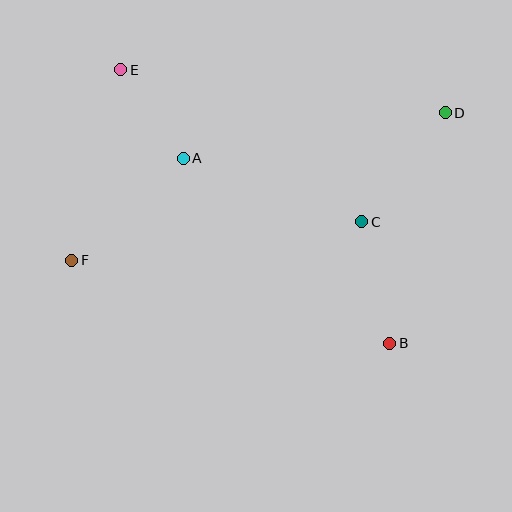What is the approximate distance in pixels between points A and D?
The distance between A and D is approximately 266 pixels.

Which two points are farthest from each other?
Points D and F are farthest from each other.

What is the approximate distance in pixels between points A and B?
The distance between A and B is approximately 277 pixels.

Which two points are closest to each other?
Points A and E are closest to each other.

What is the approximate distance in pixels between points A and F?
The distance between A and F is approximately 151 pixels.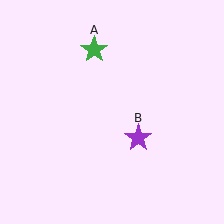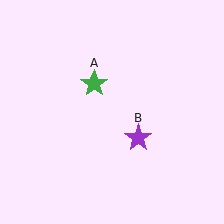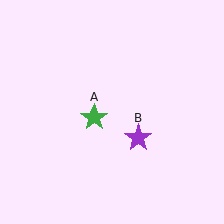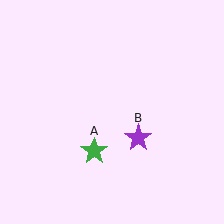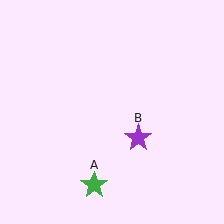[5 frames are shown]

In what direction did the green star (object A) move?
The green star (object A) moved down.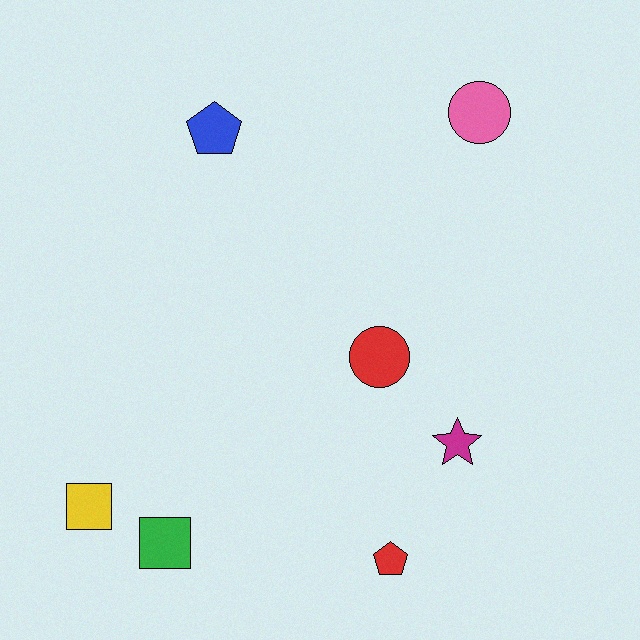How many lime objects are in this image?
There are no lime objects.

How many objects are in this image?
There are 7 objects.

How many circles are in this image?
There are 2 circles.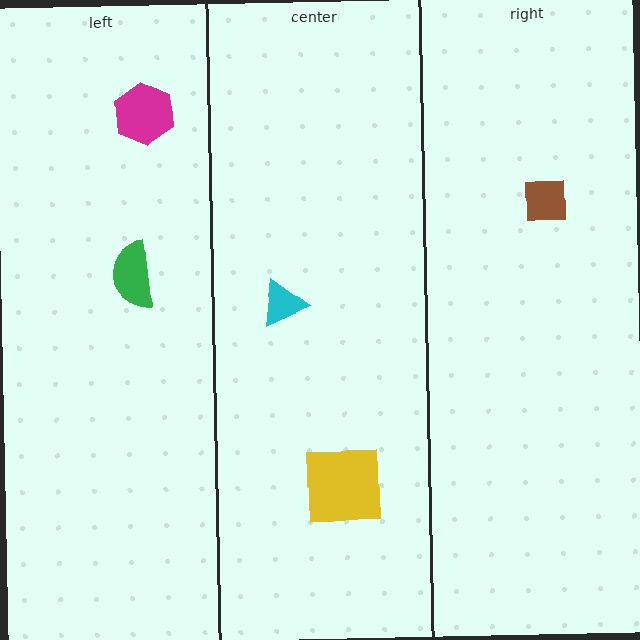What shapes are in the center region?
The cyan triangle, the yellow square.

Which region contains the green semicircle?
The left region.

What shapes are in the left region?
The magenta hexagon, the green semicircle.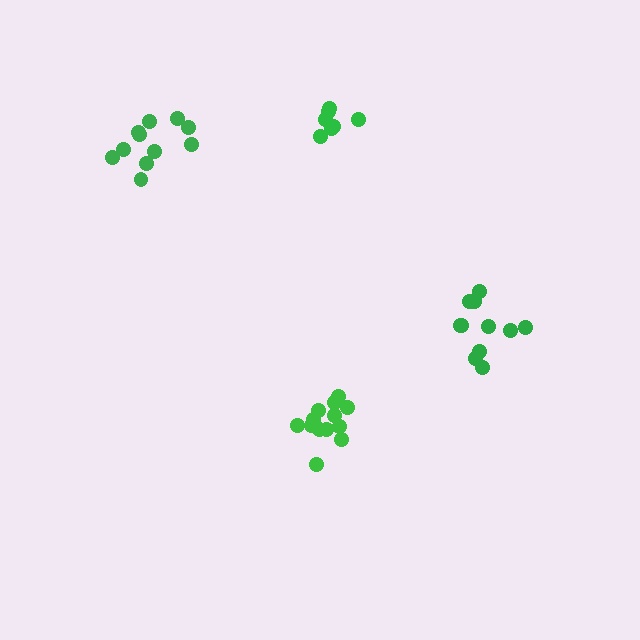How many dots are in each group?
Group 1: 11 dots, Group 2: 7 dots, Group 3: 13 dots, Group 4: 11 dots (42 total).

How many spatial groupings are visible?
There are 4 spatial groupings.